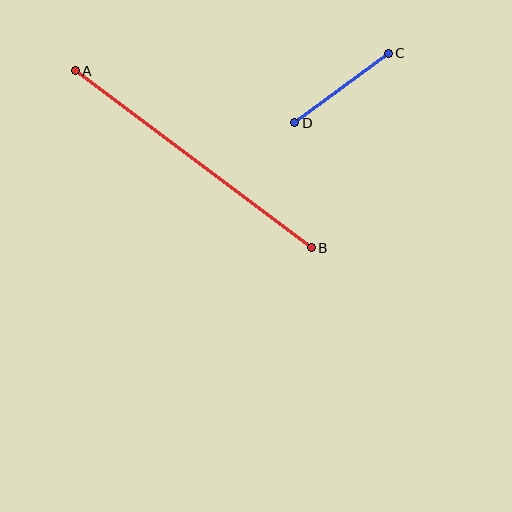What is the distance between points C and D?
The distance is approximately 116 pixels.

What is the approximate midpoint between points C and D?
The midpoint is at approximately (341, 88) pixels.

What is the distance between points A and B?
The distance is approximately 295 pixels.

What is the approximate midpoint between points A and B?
The midpoint is at approximately (193, 159) pixels.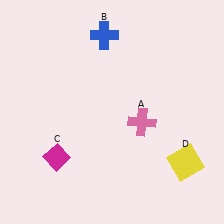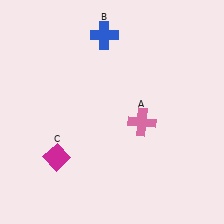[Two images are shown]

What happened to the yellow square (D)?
The yellow square (D) was removed in Image 2. It was in the bottom-right area of Image 1.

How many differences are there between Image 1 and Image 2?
There is 1 difference between the two images.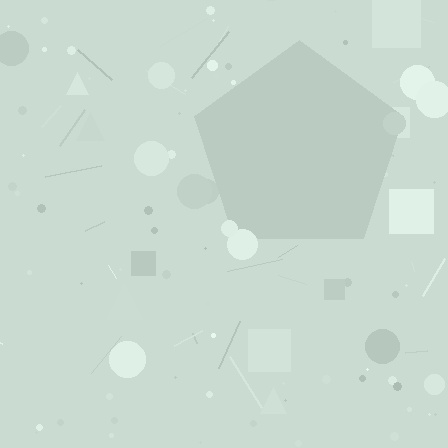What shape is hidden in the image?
A pentagon is hidden in the image.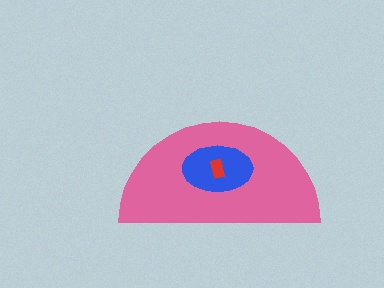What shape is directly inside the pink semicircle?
The blue ellipse.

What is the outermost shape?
The pink semicircle.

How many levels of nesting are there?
3.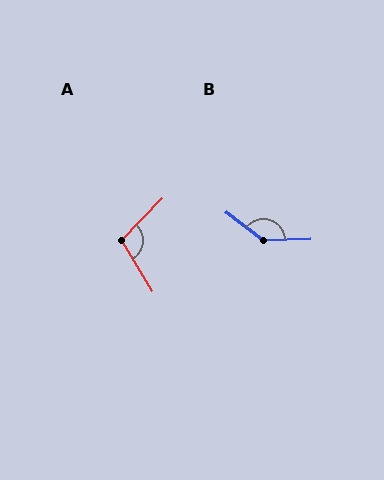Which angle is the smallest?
A, at approximately 104 degrees.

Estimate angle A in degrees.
Approximately 104 degrees.